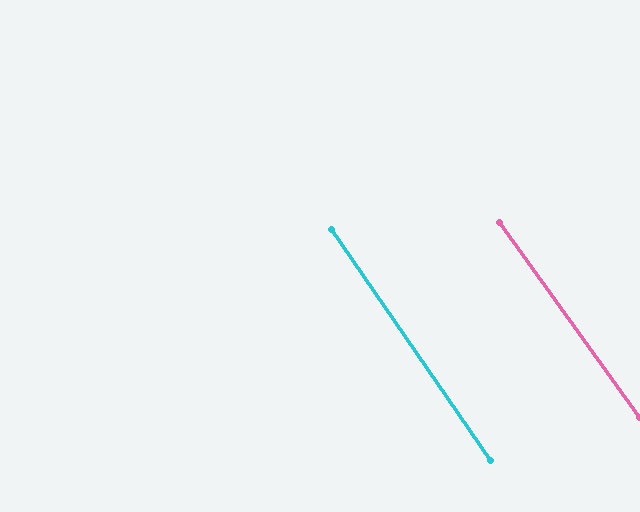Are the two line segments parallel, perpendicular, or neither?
Parallel — their directions differ by only 1.1°.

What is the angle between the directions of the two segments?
Approximately 1 degree.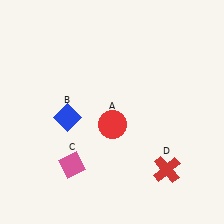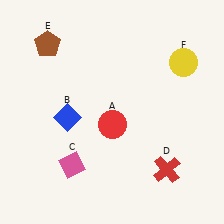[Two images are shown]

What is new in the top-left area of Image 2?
A brown pentagon (E) was added in the top-left area of Image 2.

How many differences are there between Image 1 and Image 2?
There are 2 differences between the two images.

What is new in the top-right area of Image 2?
A yellow circle (F) was added in the top-right area of Image 2.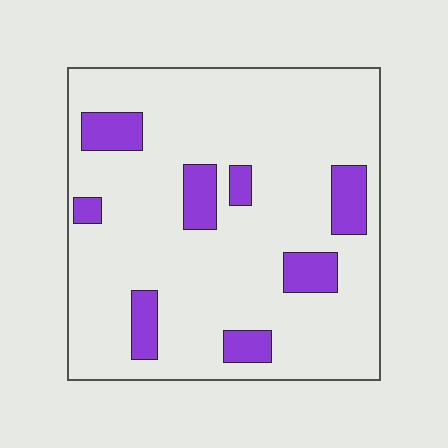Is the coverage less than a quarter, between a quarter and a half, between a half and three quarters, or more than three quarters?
Less than a quarter.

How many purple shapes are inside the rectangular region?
8.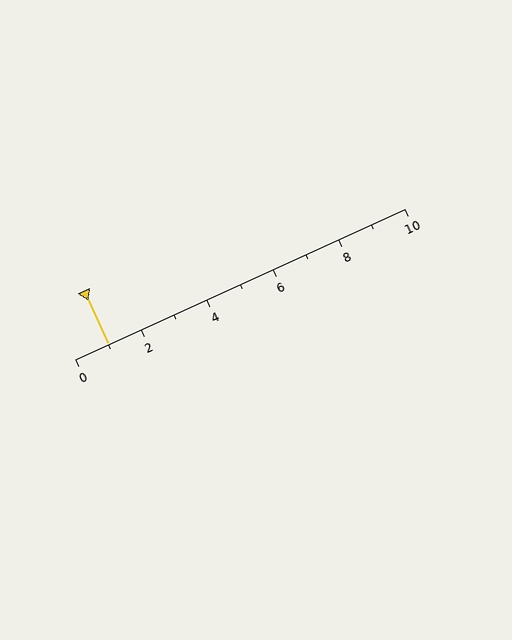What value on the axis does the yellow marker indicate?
The marker indicates approximately 1.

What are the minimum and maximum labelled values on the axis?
The axis runs from 0 to 10.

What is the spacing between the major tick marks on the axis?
The major ticks are spaced 2 apart.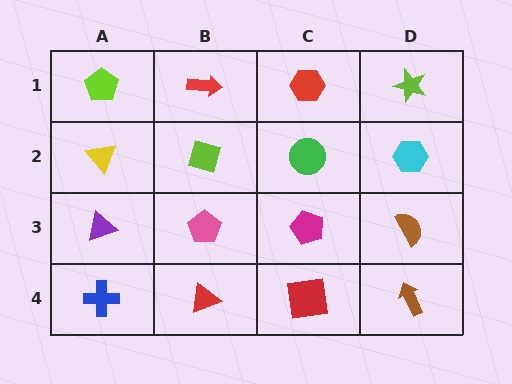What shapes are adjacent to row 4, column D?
A brown semicircle (row 3, column D), a red square (row 4, column C).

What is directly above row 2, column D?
A lime star.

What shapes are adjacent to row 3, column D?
A cyan hexagon (row 2, column D), a brown arrow (row 4, column D), a magenta pentagon (row 3, column C).